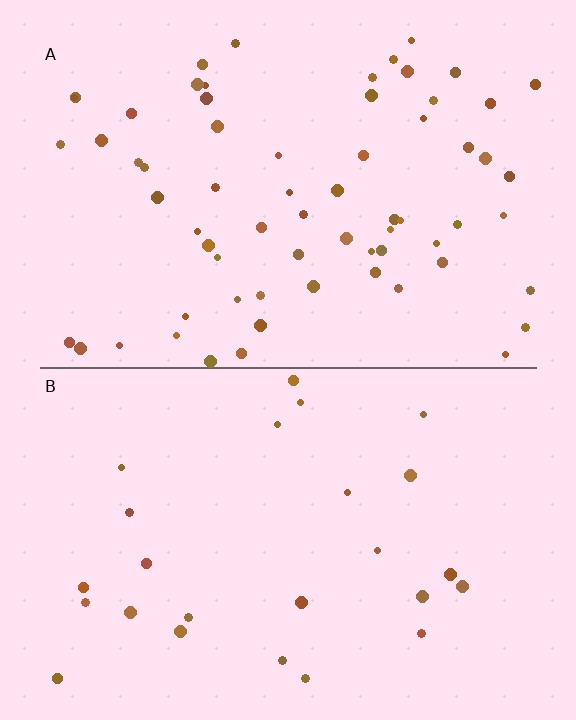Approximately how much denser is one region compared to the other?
Approximately 2.7× — region A over region B.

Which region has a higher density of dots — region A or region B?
A (the top).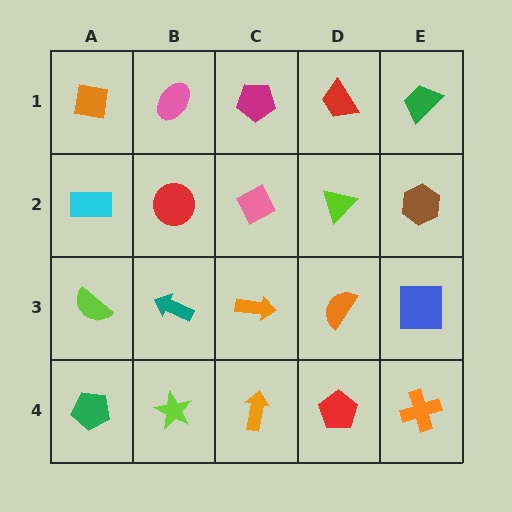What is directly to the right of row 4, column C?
A red pentagon.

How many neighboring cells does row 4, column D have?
3.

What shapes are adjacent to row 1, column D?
A lime triangle (row 2, column D), a magenta pentagon (row 1, column C), a green trapezoid (row 1, column E).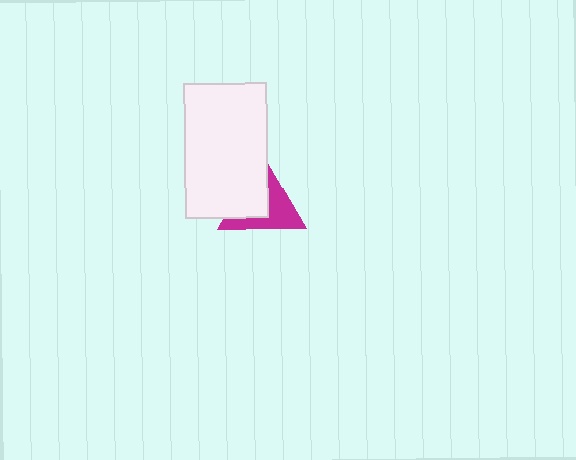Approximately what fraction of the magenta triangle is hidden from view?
Roughly 49% of the magenta triangle is hidden behind the white rectangle.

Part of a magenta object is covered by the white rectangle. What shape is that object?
It is a triangle.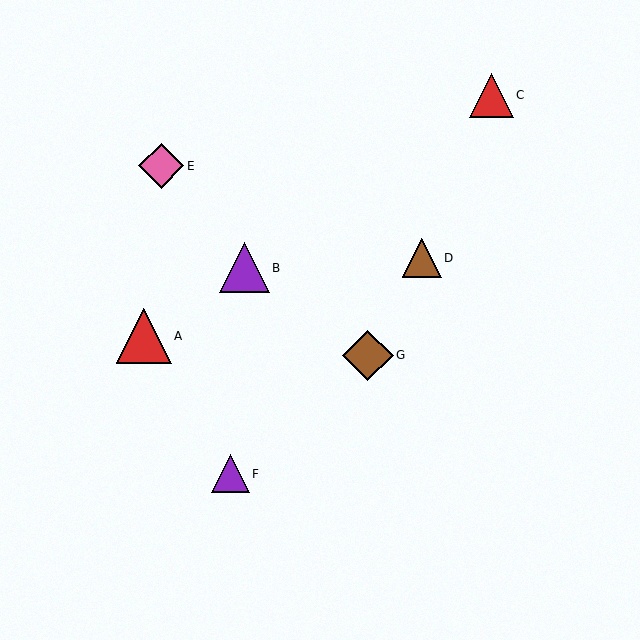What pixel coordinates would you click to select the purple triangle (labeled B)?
Click at (244, 268) to select the purple triangle B.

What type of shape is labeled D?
Shape D is a brown triangle.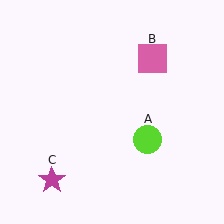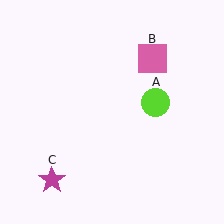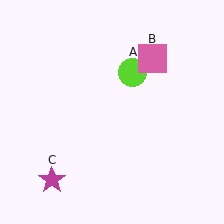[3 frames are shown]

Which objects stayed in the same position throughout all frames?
Pink square (object B) and magenta star (object C) remained stationary.